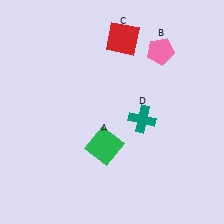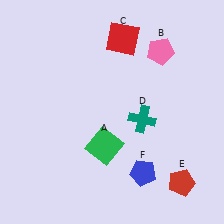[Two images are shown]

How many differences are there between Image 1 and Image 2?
There are 2 differences between the two images.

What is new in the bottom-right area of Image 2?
A red pentagon (E) was added in the bottom-right area of Image 2.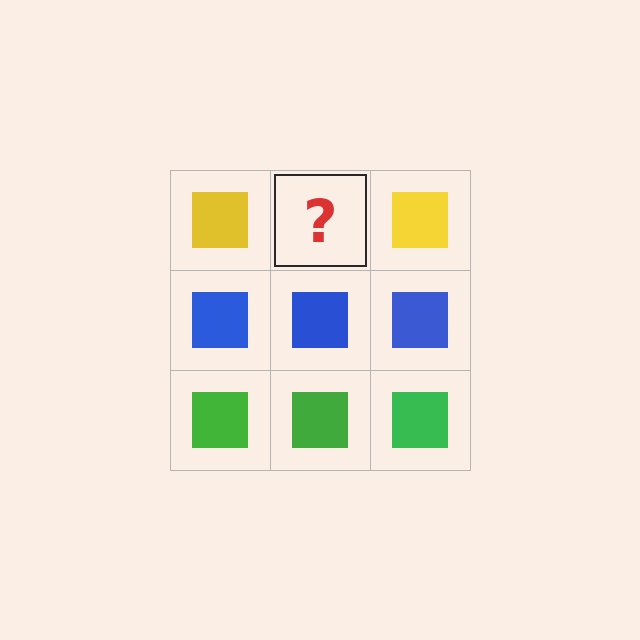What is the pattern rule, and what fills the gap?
The rule is that each row has a consistent color. The gap should be filled with a yellow square.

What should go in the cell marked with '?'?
The missing cell should contain a yellow square.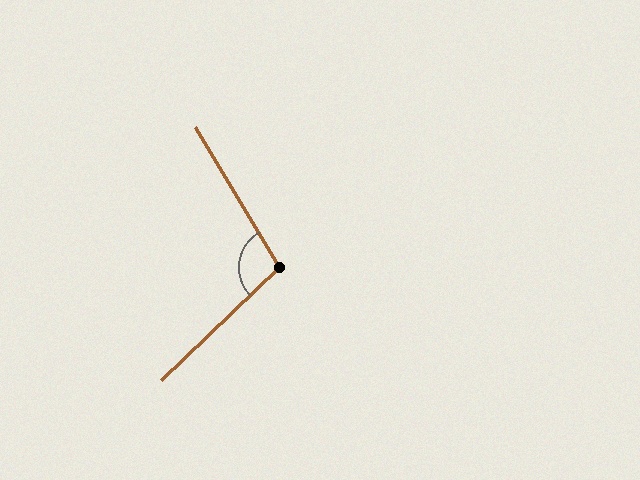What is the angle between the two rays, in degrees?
Approximately 102 degrees.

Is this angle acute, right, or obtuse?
It is obtuse.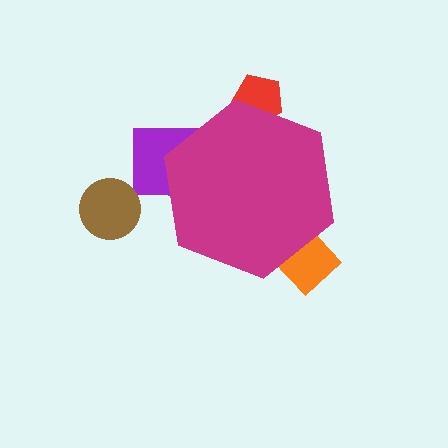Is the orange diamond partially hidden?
Yes, the orange diamond is partially hidden behind the magenta hexagon.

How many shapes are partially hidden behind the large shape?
4 shapes are partially hidden.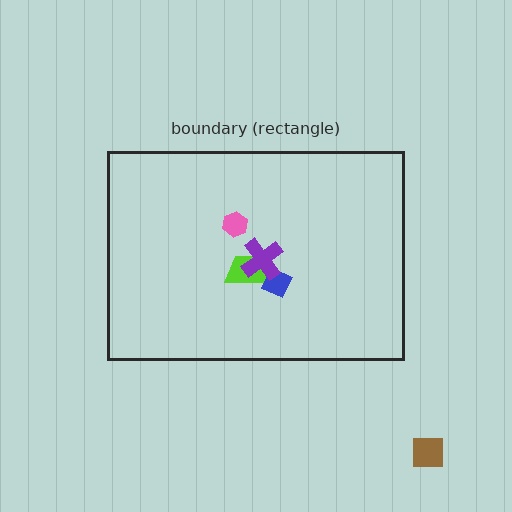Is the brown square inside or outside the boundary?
Outside.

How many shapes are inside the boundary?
4 inside, 1 outside.